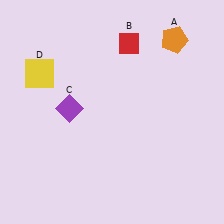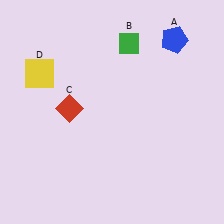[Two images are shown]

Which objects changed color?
A changed from orange to blue. B changed from red to green. C changed from purple to red.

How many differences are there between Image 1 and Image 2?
There are 3 differences between the two images.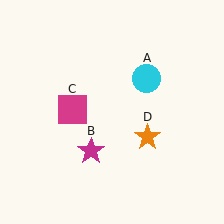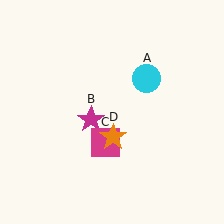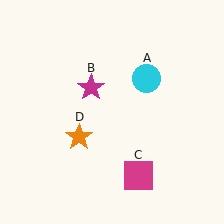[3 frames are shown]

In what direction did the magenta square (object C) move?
The magenta square (object C) moved down and to the right.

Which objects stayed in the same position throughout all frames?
Cyan circle (object A) remained stationary.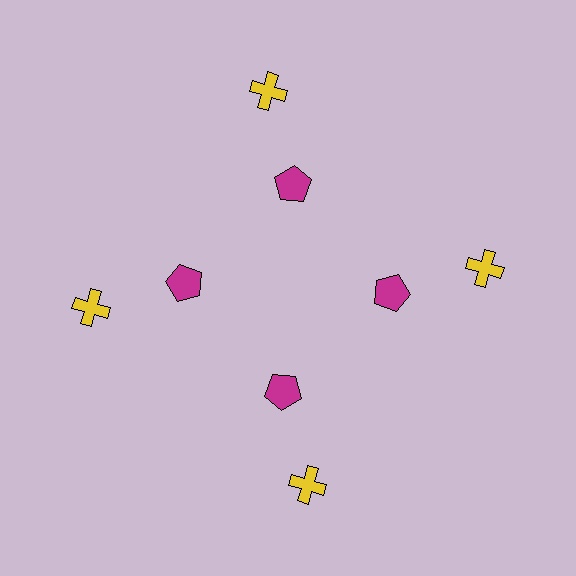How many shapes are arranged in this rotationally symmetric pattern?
There are 8 shapes, arranged in 4 groups of 2.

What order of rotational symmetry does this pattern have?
This pattern has 4-fold rotational symmetry.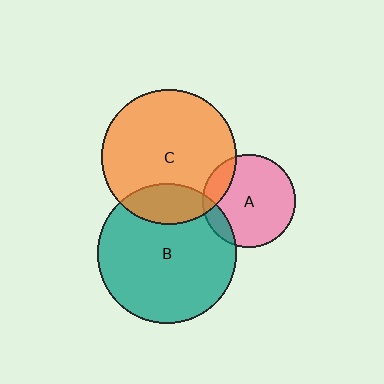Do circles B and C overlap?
Yes.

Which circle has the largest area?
Circle B (teal).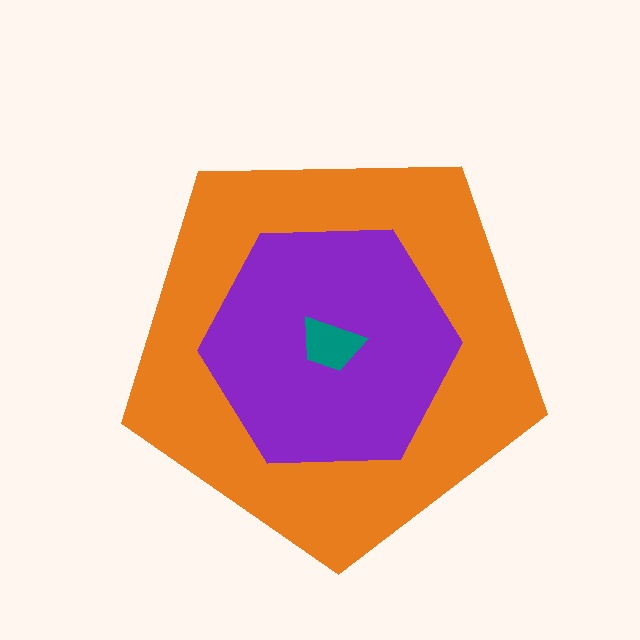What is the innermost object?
The teal trapezoid.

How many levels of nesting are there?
3.